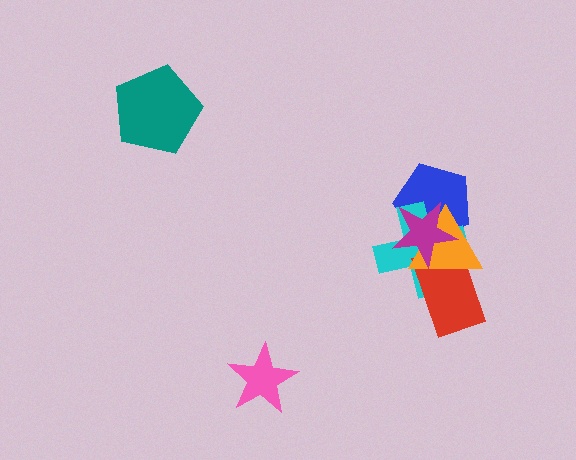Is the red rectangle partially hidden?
Yes, it is partially covered by another shape.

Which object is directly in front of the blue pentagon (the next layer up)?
The cyan cross is directly in front of the blue pentagon.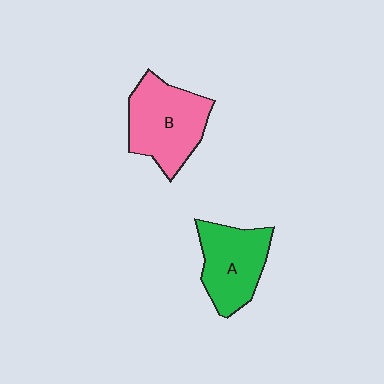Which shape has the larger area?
Shape B (pink).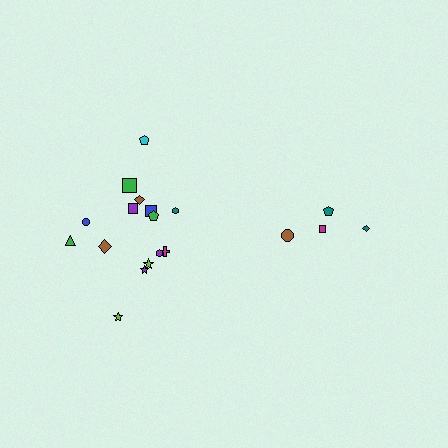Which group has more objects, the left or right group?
The left group.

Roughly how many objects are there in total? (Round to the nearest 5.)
Roughly 20 objects in total.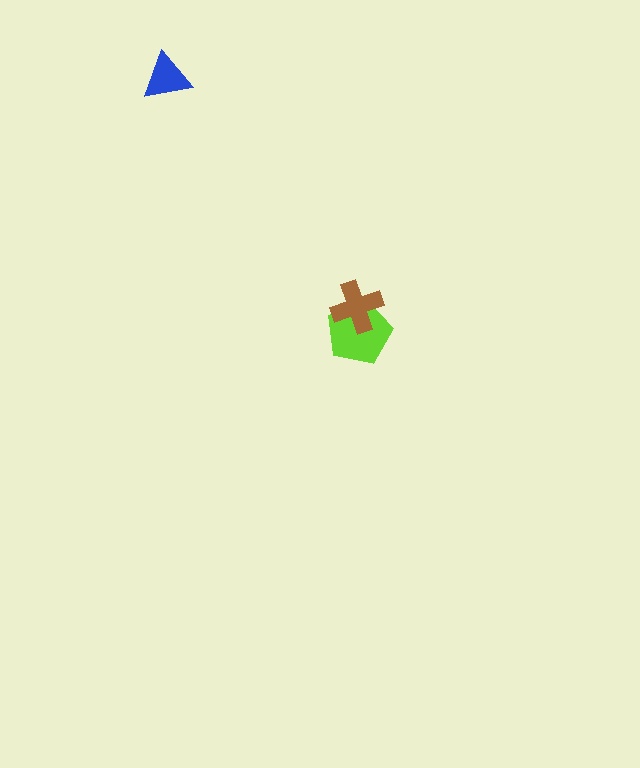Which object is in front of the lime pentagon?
The brown cross is in front of the lime pentagon.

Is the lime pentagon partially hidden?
Yes, it is partially covered by another shape.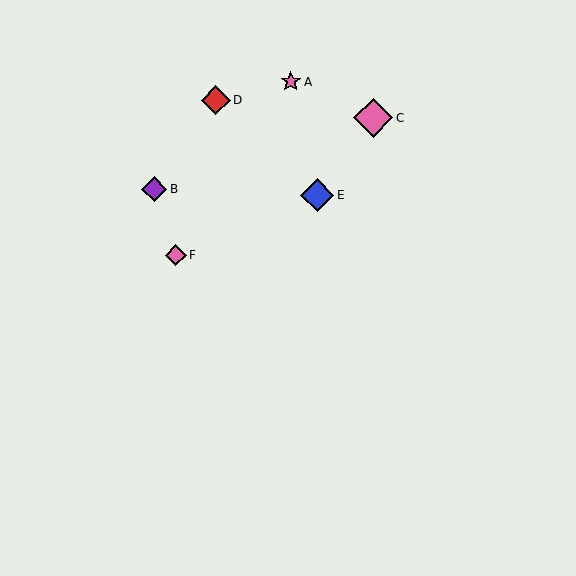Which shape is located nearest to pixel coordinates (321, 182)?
The blue diamond (labeled E) at (317, 195) is nearest to that location.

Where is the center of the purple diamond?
The center of the purple diamond is at (154, 189).